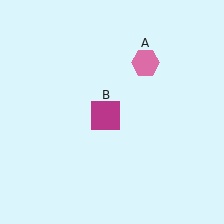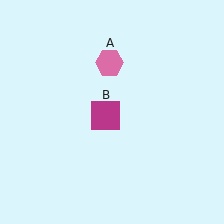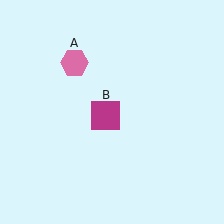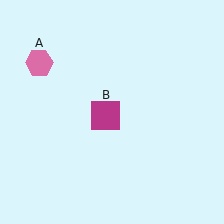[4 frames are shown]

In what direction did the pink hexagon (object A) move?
The pink hexagon (object A) moved left.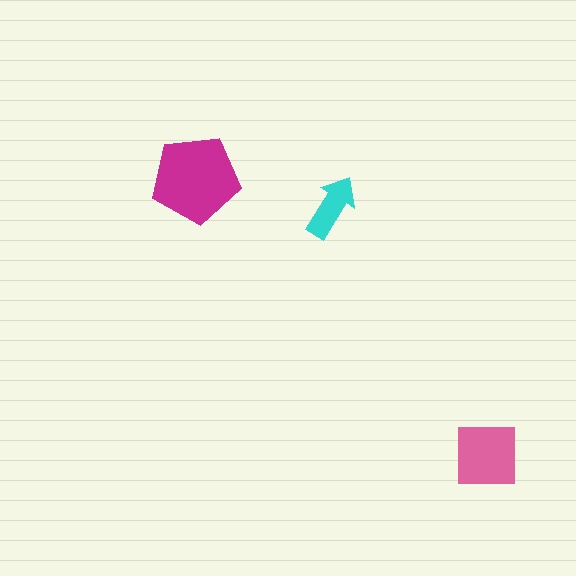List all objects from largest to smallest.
The magenta pentagon, the pink square, the cyan arrow.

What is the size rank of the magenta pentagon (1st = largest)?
1st.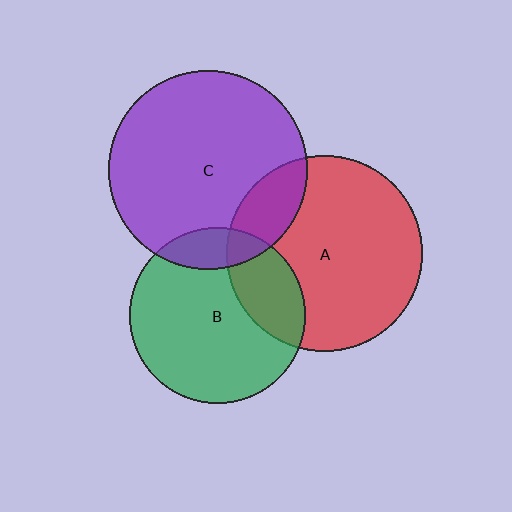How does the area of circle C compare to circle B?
Approximately 1.3 times.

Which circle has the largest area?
Circle C (purple).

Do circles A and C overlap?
Yes.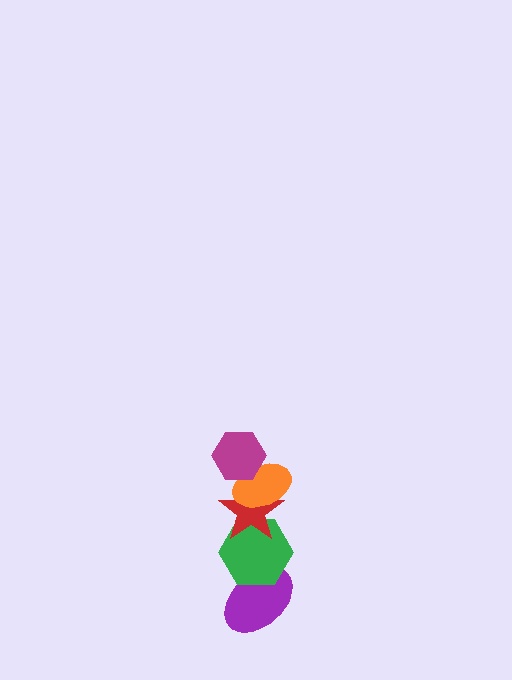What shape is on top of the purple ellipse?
The green hexagon is on top of the purple ellipse.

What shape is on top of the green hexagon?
The red star is on top of the green hexagon.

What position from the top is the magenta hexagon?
The magenta hexagon is 1st from the top.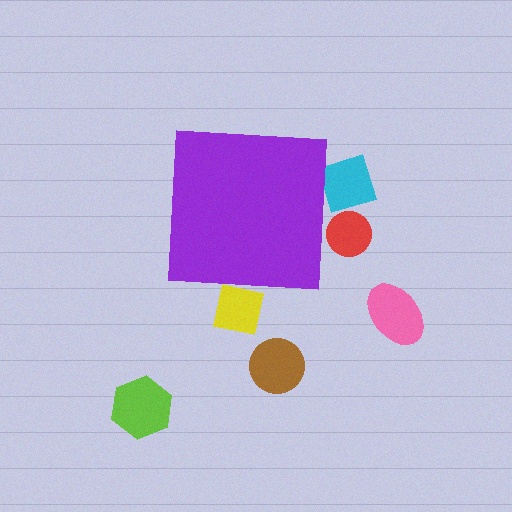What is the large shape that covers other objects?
A purple square.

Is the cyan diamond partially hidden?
Yes, the cyan diamond is partially hidden behind the purple square.